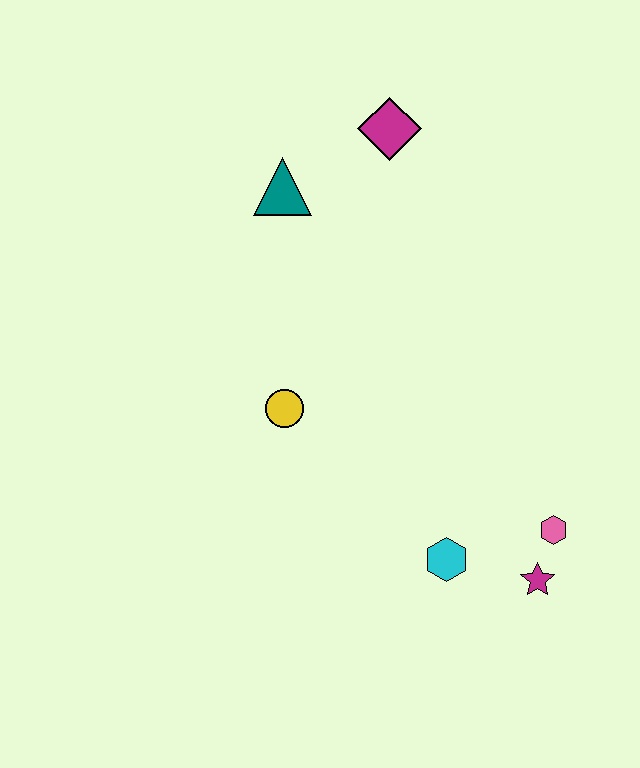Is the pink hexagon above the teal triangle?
No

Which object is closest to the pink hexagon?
The magenta star is closest to the pink hexagon.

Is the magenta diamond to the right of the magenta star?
No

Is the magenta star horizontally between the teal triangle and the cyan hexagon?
No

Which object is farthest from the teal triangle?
The magenta star is farthest from the teal triangle.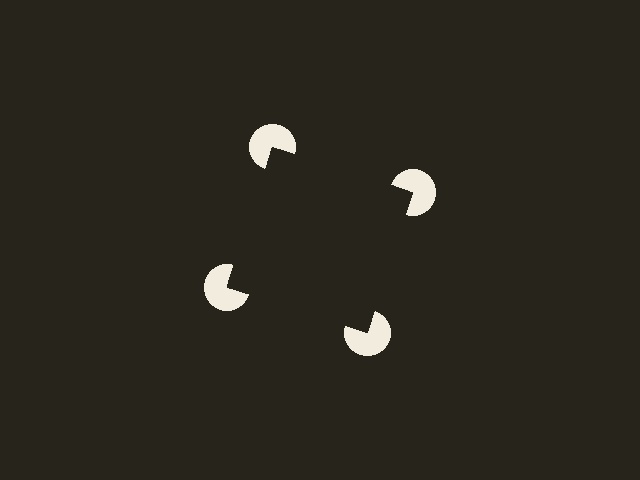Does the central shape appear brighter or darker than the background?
It typically appears slightly darker than the background, even though no actual brightness change is drawn.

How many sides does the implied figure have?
4 sides.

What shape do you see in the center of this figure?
An illusory square — its edges are inferred from the aligned wedge cuts in the pac-man discs, not physically drawn.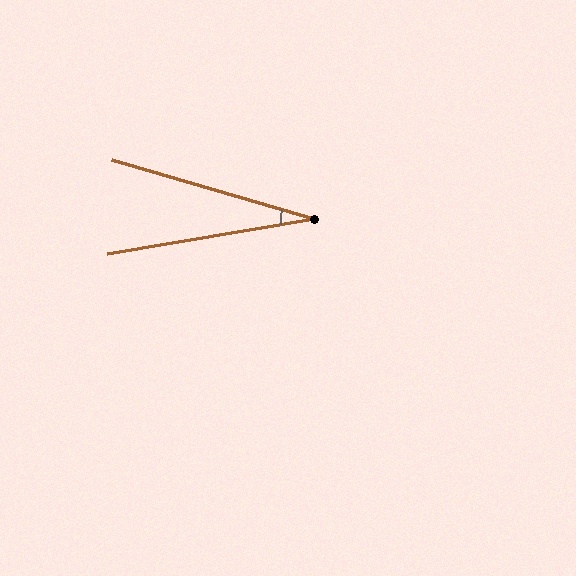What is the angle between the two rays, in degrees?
Approximately 26 degrees.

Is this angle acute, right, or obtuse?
It is acute.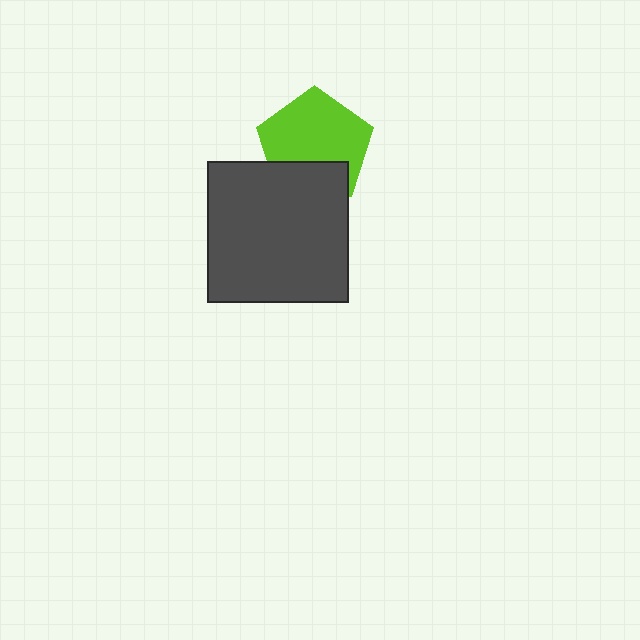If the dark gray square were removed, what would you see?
You would see the complete lime pentagon.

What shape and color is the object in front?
The object in front is a dark gray square.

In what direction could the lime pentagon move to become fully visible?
The lime pentagon could move up. That would shift it out from behind the dark gray square entirely.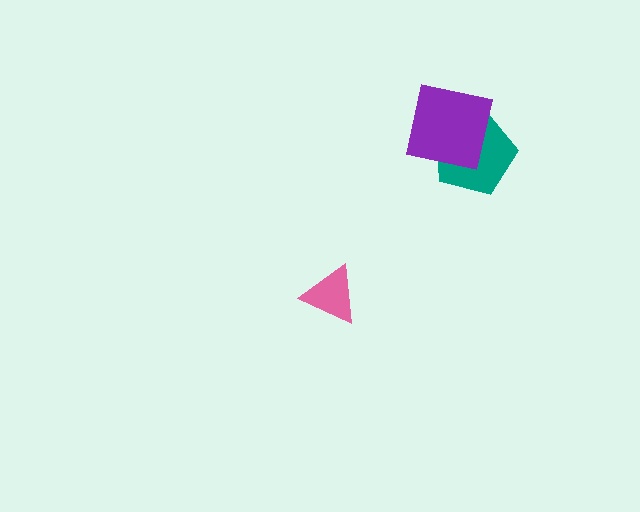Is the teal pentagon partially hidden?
Yes, it is partially covered by another shape.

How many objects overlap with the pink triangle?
0 objects overlap with the pink triangle.